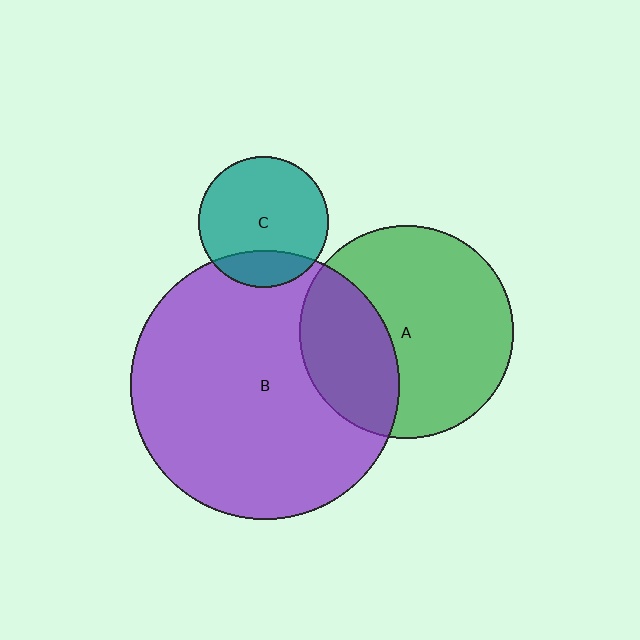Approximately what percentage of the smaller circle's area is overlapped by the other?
Approximately 20%.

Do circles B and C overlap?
Yes.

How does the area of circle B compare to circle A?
Approximately 1.6 times.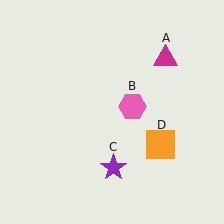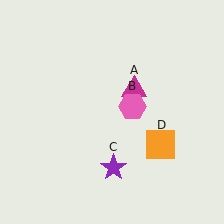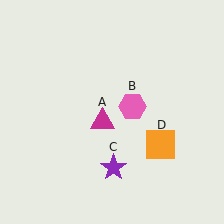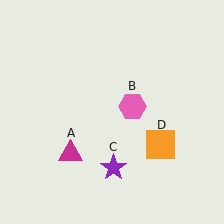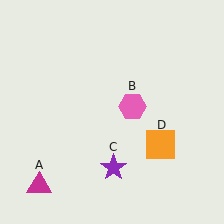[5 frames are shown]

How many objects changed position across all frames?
1 object changed position: magenta triangle (object A).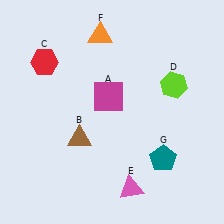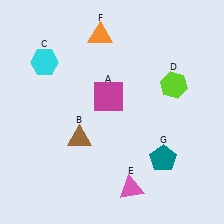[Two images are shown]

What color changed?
The hexagon (C) changed from red in Image 1 to cyan in Image 2.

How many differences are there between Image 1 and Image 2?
There is 1 difference between the two images.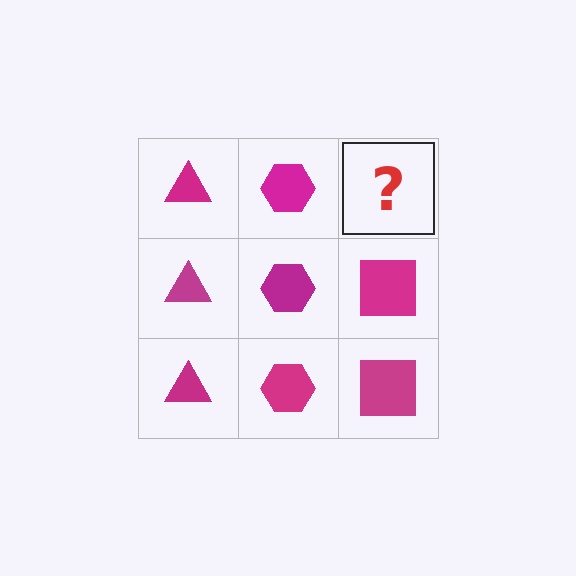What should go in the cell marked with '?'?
The missing cell should contain a magenta square.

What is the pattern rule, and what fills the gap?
The rule is that each column has a consistent shape. The gap should be filled with a magenta square.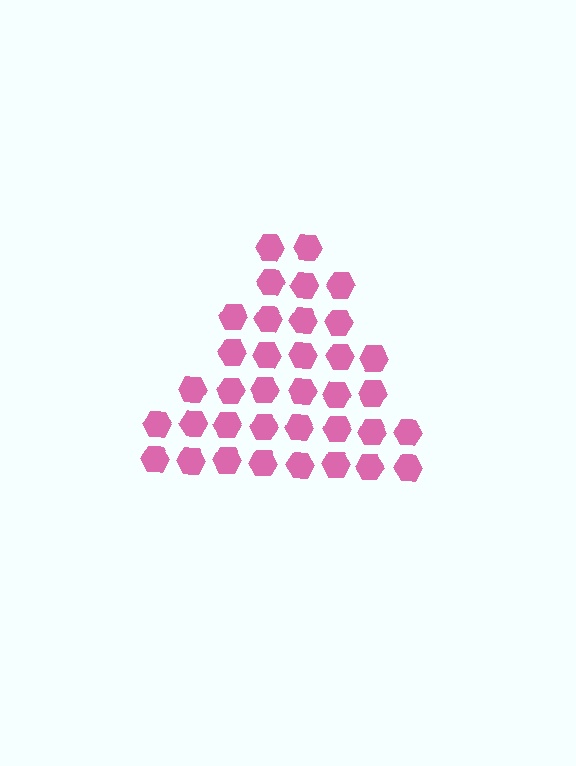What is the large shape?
The large shape is a triangle.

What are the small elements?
The small elements are hexagons.